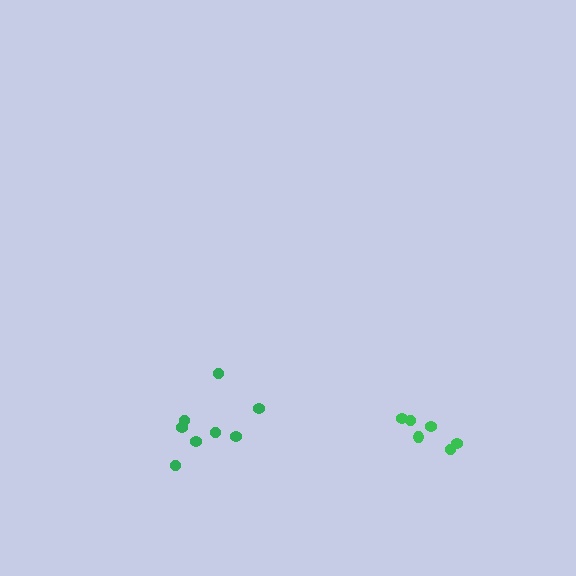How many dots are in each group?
Group 1: 6 dots, Group 2: 8 dots (14 total).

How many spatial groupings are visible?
There are 2 spatial groupings.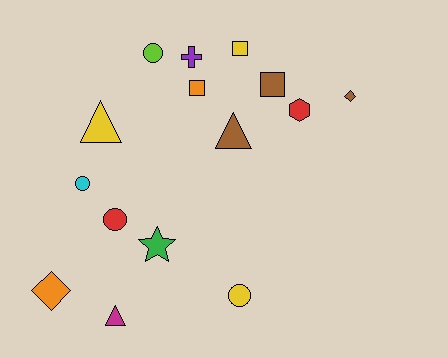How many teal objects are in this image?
There are no teal objects.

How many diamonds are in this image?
There are 2 diamonds.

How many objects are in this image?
There are 15 objects.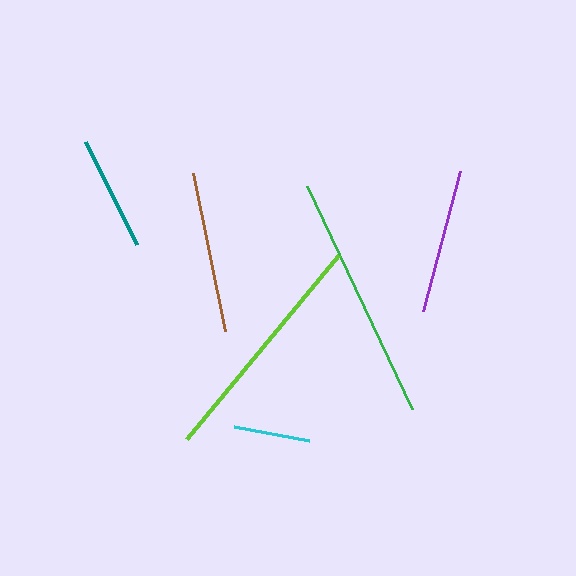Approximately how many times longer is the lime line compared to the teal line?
The lime line is approximately 2.1 times the length of the teal line.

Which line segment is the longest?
The green line is the longest at approximately 247 pixels.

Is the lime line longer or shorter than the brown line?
The lime line is longer than the brown line.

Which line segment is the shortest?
The cyan line is the shortest at approximately 76 pixels.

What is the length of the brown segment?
The brown segment is approximately 161 pixels long.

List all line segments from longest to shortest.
From longest to shortest: green, lime, brown, purple, teal, cyan.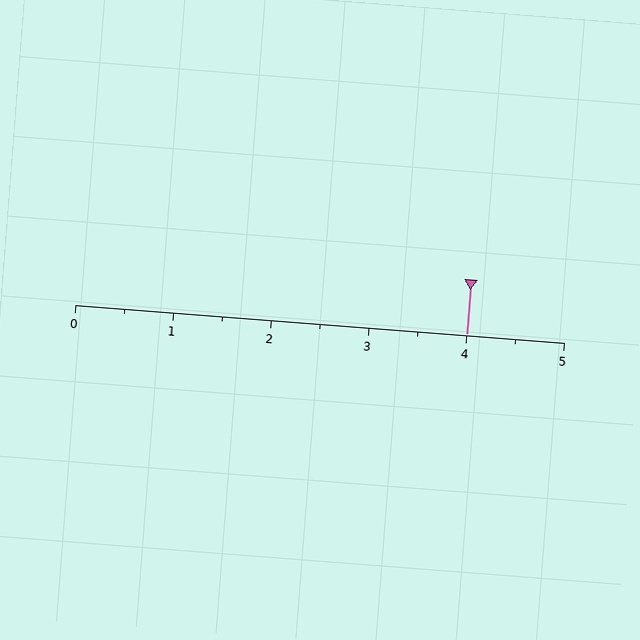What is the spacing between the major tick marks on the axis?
The major ticks are spaced 1 apart.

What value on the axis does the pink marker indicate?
The marker indicates approximately 4.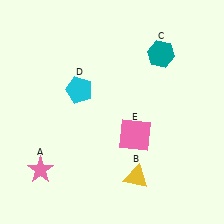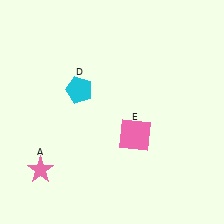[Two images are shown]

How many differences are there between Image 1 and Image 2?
There are 2 differences between the two images.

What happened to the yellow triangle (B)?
The yellow triangle (B) was removed in Image 2. It was in the bottom-right area of Image 1.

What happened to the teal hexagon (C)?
The teal hexagon (C) was removed in Image 2. It was in the top-right area of Image 1.